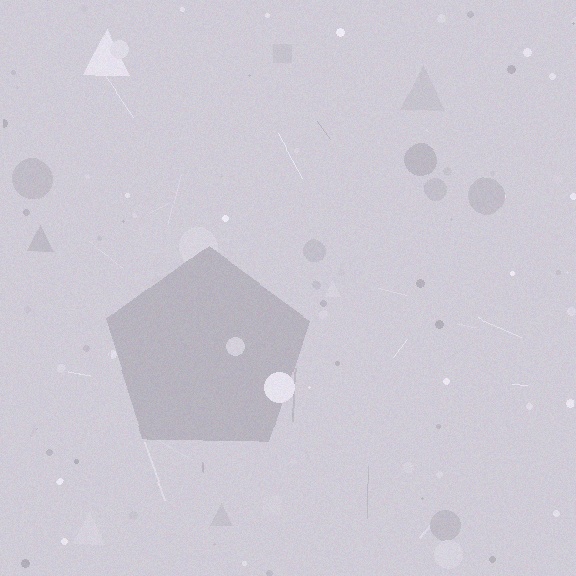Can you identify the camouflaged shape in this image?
The camouflaged shape is a pentagon.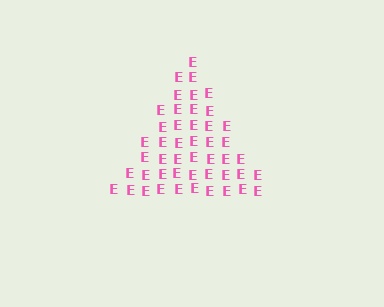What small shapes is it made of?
It is made of small letter E's.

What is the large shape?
The large shape is a triangle.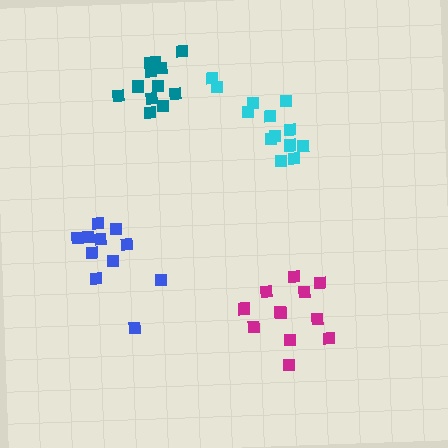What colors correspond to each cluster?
The clusters are colored: blue, cyan, magenta, teal.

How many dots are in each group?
Group 1: 11 dots, Group 2: 13 dots, Group 3: 12 dots, Group 4: 12 dots (48 total).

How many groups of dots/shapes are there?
There are 4 groups.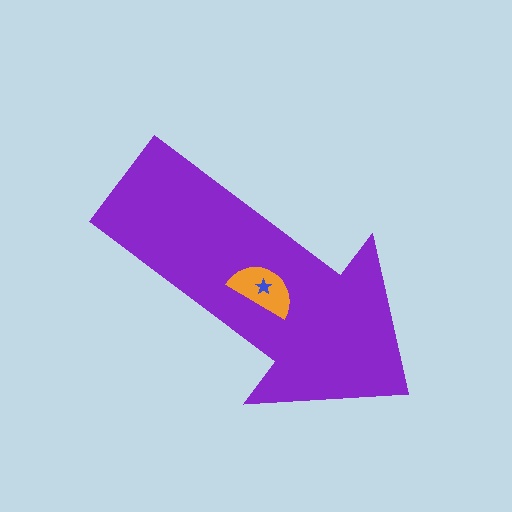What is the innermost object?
The blue star.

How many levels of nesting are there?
3.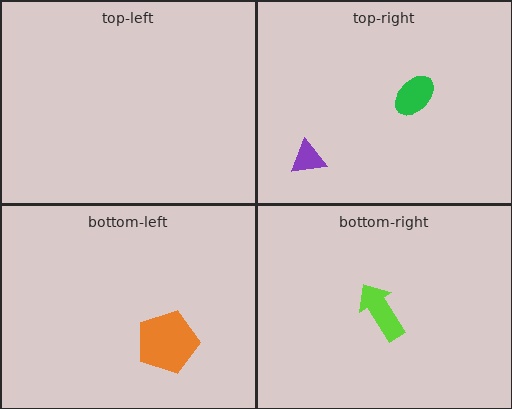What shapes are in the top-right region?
The purple triangle, the green ellipse.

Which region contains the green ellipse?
The top-right region.